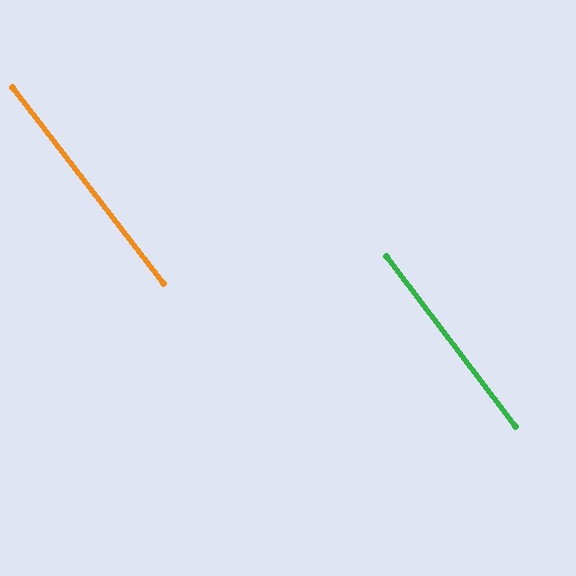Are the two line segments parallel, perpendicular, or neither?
Parallel — their directions differ by only 0.4°.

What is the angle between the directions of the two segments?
Approximately 0 degrees.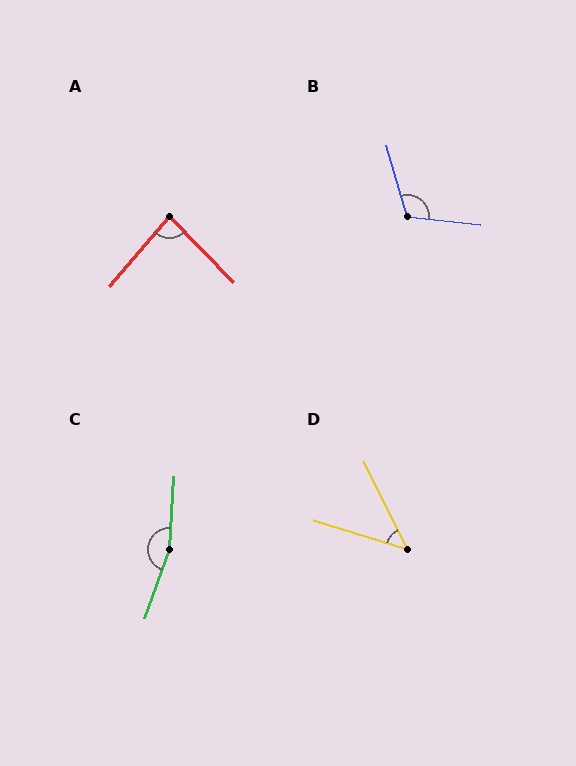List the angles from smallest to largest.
D (47°), A (85°), B (112°), C (164°).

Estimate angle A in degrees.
Approximately 85 degrees.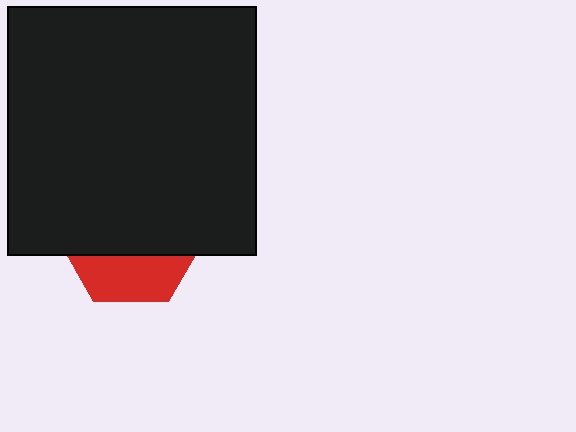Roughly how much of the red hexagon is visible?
A small part of it is visible (roughly 32%).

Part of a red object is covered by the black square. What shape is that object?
It is a hexagon.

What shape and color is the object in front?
The object in front is a black square.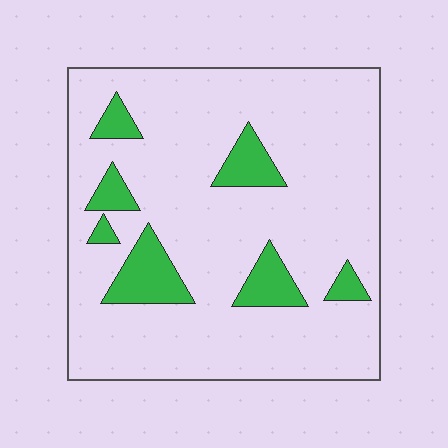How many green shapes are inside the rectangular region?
7.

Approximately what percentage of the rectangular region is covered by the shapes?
Approximately 15%.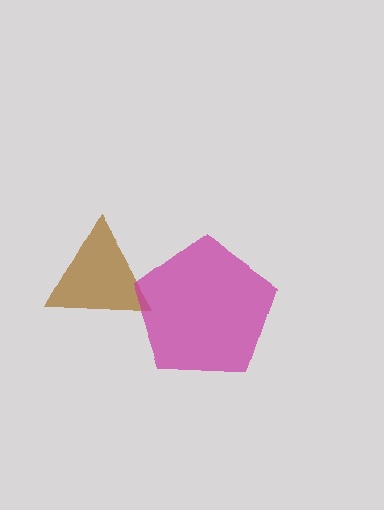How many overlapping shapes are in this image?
There are 2 overlapping shapes in the image.